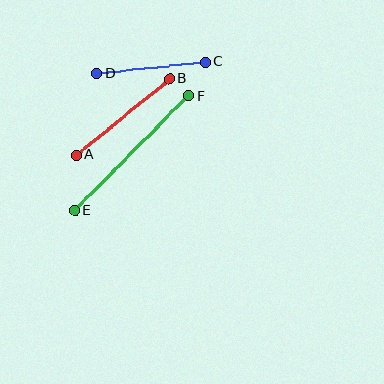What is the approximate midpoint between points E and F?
The midpoint is at approximately (132, 153) pixels.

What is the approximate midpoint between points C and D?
The midpoint is at approximately (151, 68) pixels.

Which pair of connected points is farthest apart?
Points E and F are farthest apart.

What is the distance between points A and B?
The distance is approximately 121 pixels.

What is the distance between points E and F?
The distance is approximately 161 pixels.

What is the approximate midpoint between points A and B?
The midpoint is at approximately (123, 117) pixels.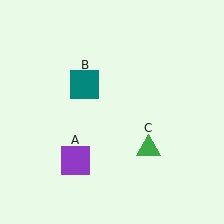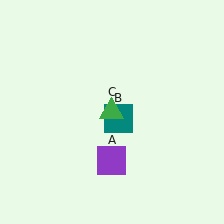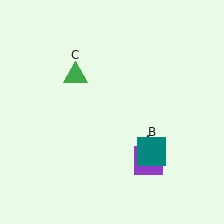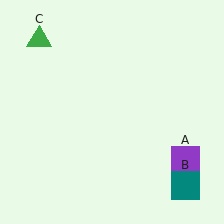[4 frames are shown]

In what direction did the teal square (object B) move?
The teal square (object B) moved down and to the right.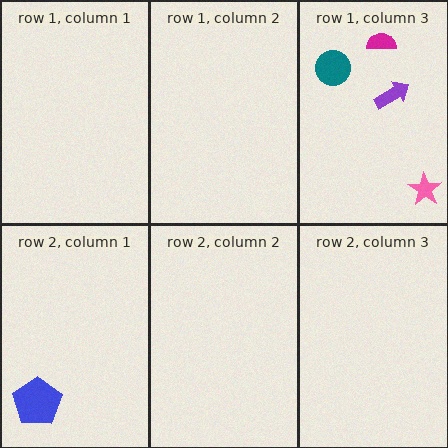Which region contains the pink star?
The row 1, column 3 region.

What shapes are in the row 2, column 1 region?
The blue pentagon.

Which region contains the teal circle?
The row 1, column 3 region.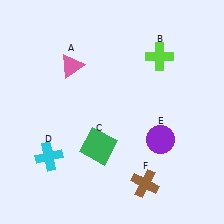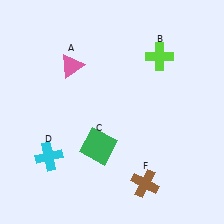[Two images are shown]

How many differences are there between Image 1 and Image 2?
There is 1 difference between the two images.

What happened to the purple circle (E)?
The purple circle (E) was removed in Image 2. It was in the bottom-right area of Image 1.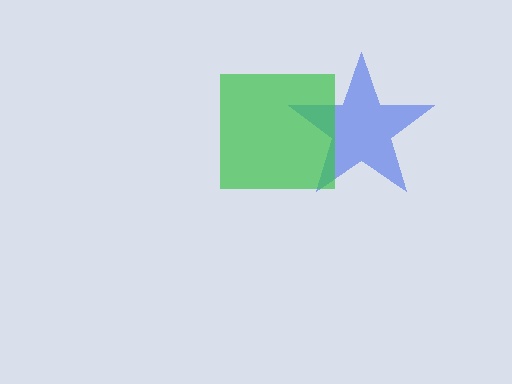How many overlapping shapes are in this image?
There are 2 overlapping shapes in the image.